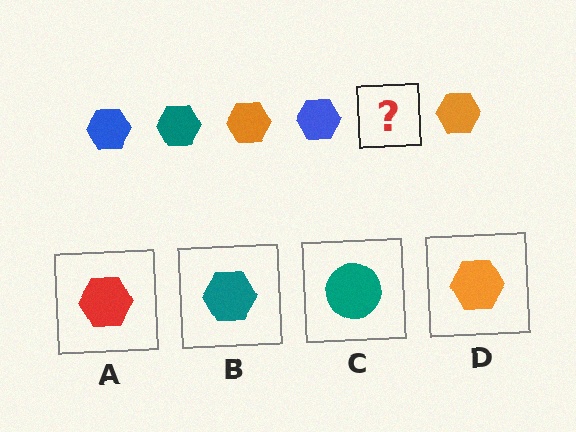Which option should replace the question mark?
Option B.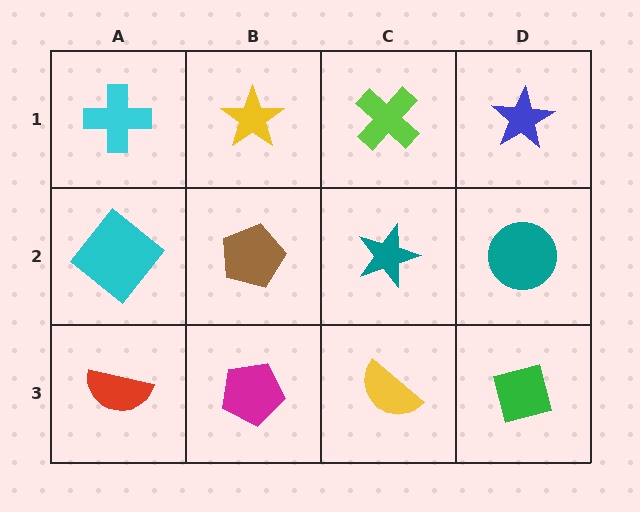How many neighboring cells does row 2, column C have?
4.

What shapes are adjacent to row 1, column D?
A teal circle (row 2, column D), a lime cross (row 1, column C).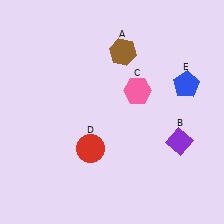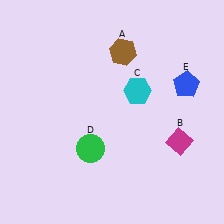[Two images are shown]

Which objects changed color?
B changed from purple to magenta. C changed from pink to cyan. D changed from red to green.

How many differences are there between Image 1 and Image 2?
There are 3 differences between the two images.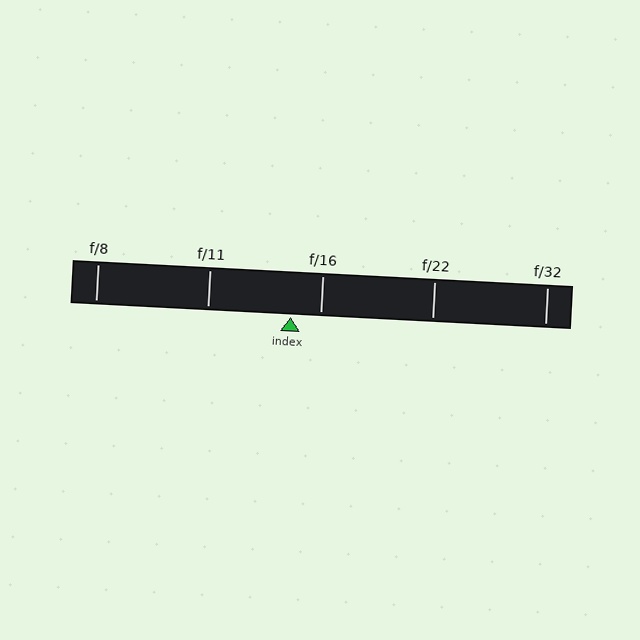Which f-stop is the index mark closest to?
The index mark is closest to f/16.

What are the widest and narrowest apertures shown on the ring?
The widest aperture shown is f/8 and the narrowest is f/32.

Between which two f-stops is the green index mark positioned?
The index mark is between f/11 and f/16.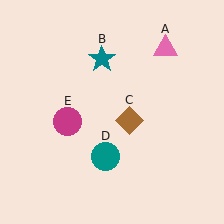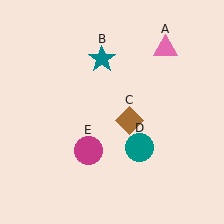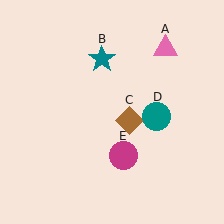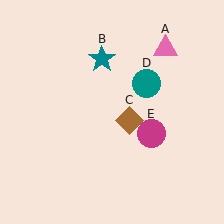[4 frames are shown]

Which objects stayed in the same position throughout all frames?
Pink triangle (object A) and teal star (object B) and brown diamond (object C) remained stationary.